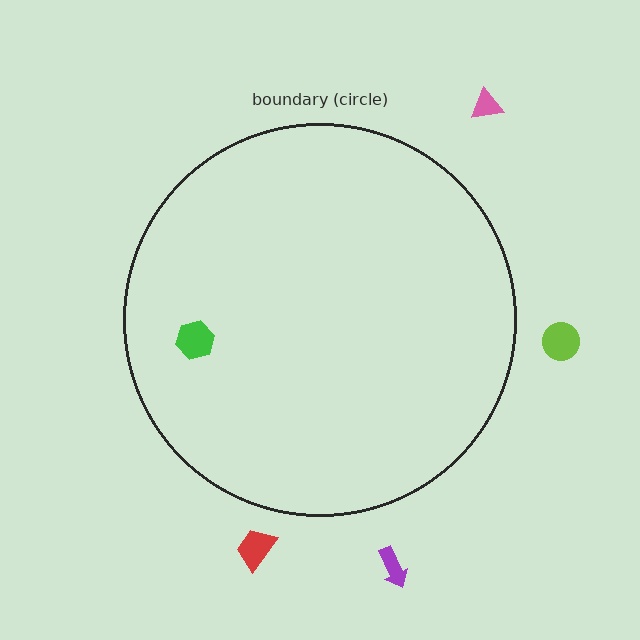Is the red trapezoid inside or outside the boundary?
Outside.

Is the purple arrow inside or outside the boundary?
Outside.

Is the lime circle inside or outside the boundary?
Outside.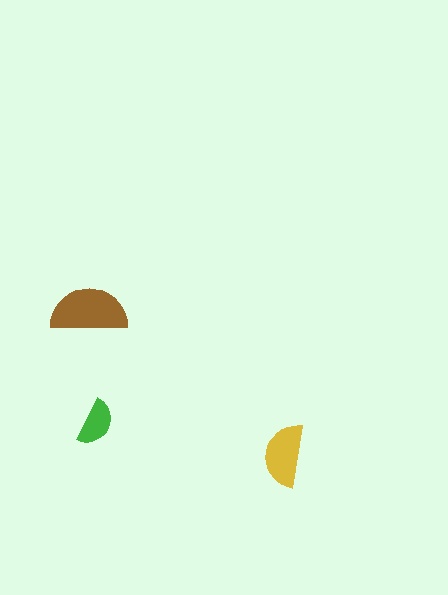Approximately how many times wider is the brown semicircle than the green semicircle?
About 1.5 times wider.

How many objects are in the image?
There are 3 objects in the image.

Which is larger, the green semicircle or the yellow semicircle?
The yellow one.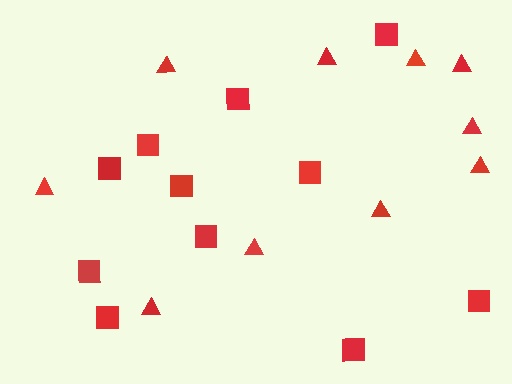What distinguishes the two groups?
There are 2 groups: one group of squares (11) and one group of triangles (10).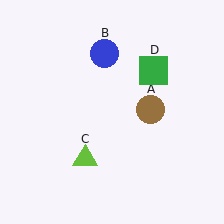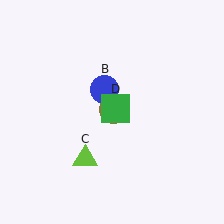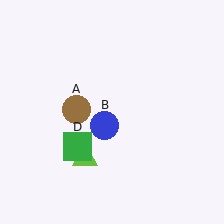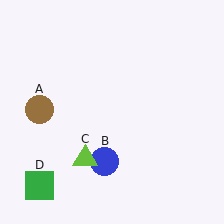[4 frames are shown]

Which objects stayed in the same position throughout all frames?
Lime triangle (object C) remained stationary.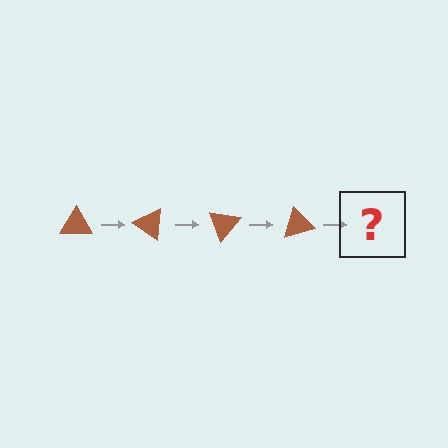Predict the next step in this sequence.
The next step is a brown triangle rotated 140 degrees.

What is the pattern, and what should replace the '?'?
The pattern is that the triangle rotates 35 degrees each step. The '?' should be a brown triangle rotated 140 degrees.